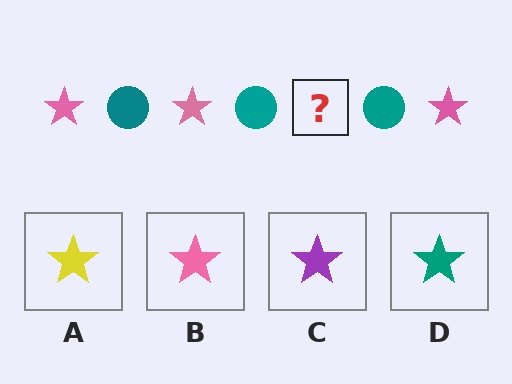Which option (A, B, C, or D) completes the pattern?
B.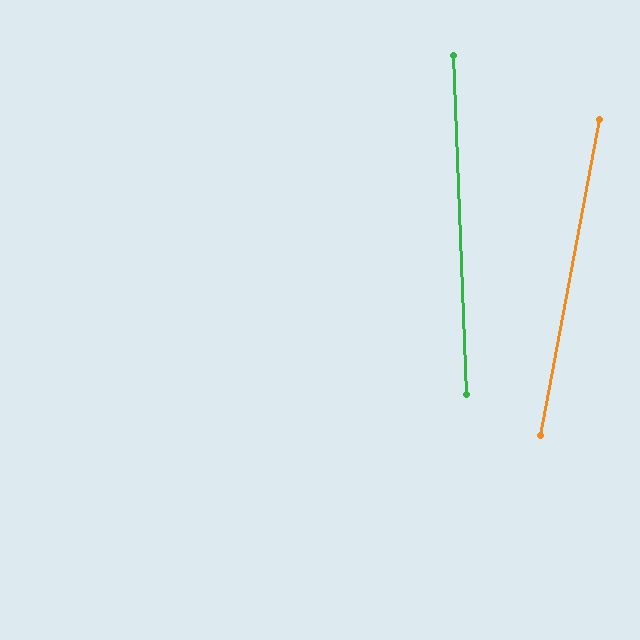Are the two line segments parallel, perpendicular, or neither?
Neither parallel nor perpendicular — they differ by about 13°.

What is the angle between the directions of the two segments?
Approximately 13 degrees.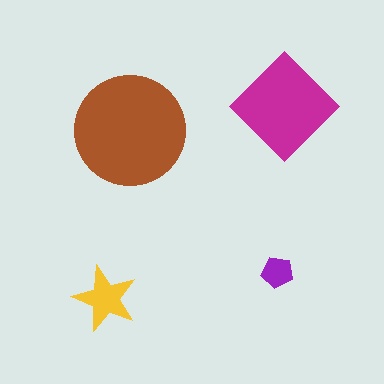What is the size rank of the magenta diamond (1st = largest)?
2nd.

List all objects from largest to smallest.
The brown circle, the magenta diamond, the yellow star, the purple pentagon.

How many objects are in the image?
There are 4 objects in the image.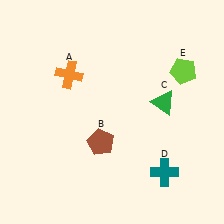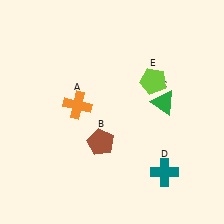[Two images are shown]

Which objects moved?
The objects that moved are: the orange cross (A), the lime pentagon (E).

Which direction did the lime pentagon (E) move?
The lime pentagon (E) moved left.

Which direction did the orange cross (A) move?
The orange cross (A) moved down.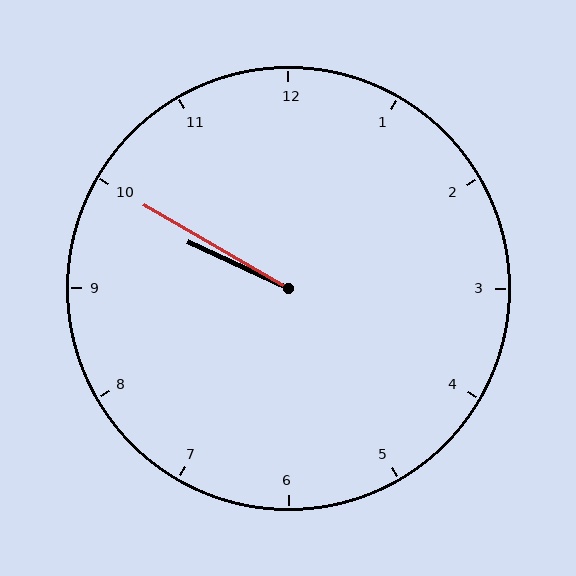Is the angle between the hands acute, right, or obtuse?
It is acute.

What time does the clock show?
9:50.